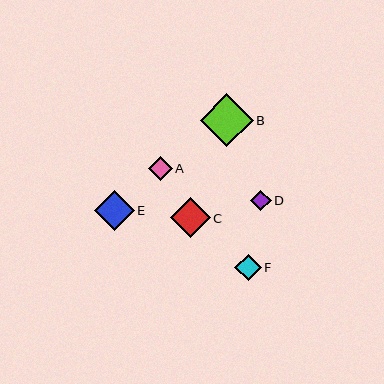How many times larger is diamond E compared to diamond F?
Diamond E is approximately 1.5 times the size of diamond F.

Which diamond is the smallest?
Diamond D is the smallest with a size of approximately 20 pixels.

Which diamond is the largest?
Diamond B is the largest with a size of approximately 53 pixels.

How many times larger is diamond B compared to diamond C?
Diamond B is approximately 1.3 times the size of diamond C.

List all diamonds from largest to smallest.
From largest to smallest: B, C, E, F, A, D.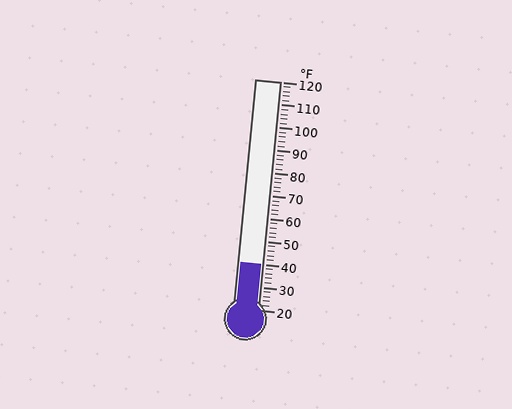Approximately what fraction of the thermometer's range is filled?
The thermometer is filled to approximately 20% of its range.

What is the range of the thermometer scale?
The thermometer scale ranges from 20°F to 120°F.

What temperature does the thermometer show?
The thermometer shows approximately 40°F.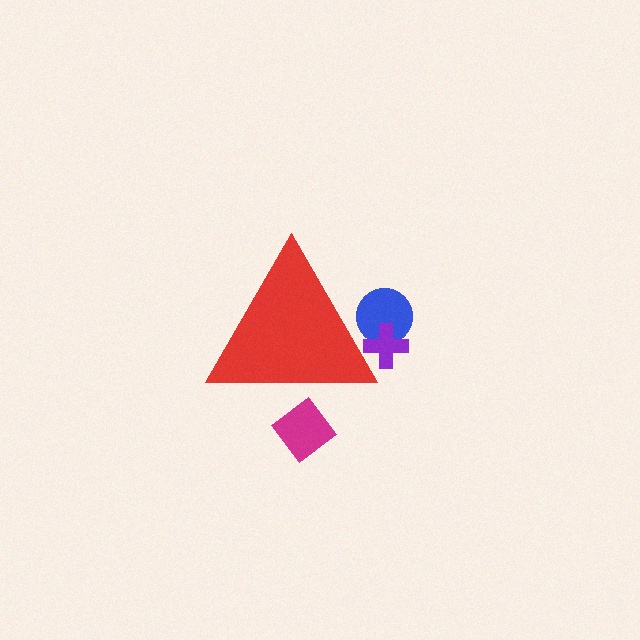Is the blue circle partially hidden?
Yes, the blue circle is partially hidden behind the red triangle.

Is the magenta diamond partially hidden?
Yes, the magenta diamond is partially hidden behind the red triangle.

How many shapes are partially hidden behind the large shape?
3 shapes are partially hidden.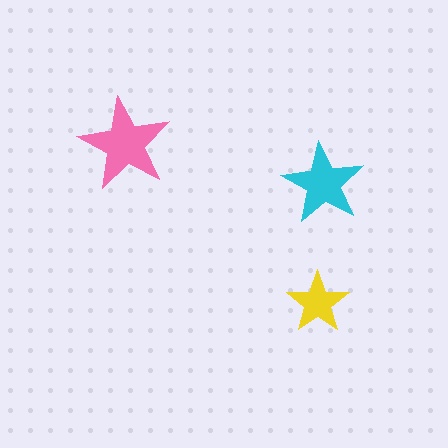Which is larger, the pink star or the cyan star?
The pink one.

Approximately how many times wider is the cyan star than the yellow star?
About 1.5 times wider.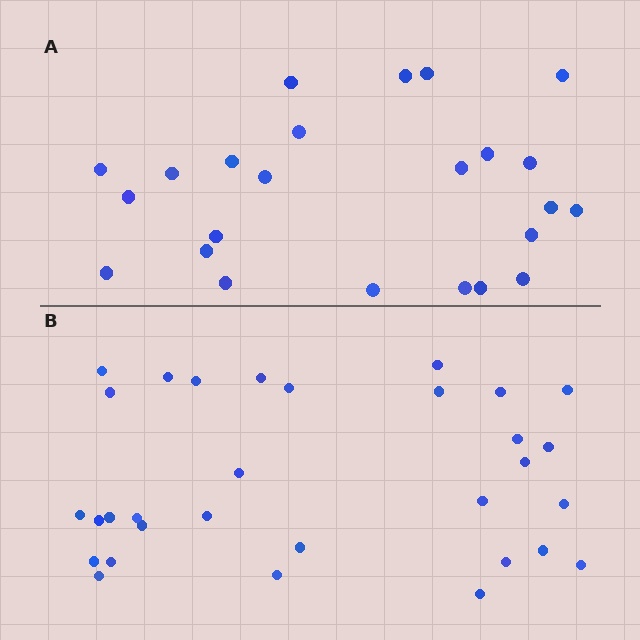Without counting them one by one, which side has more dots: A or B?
Region B (the bottom region) has more dots.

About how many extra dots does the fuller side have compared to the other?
Region B has roughly 8 or so more dots than region A.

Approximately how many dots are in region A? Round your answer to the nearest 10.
About 20 dots. (The exact count is 24, which rounds to 20.)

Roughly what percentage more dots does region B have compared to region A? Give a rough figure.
About 30% more.